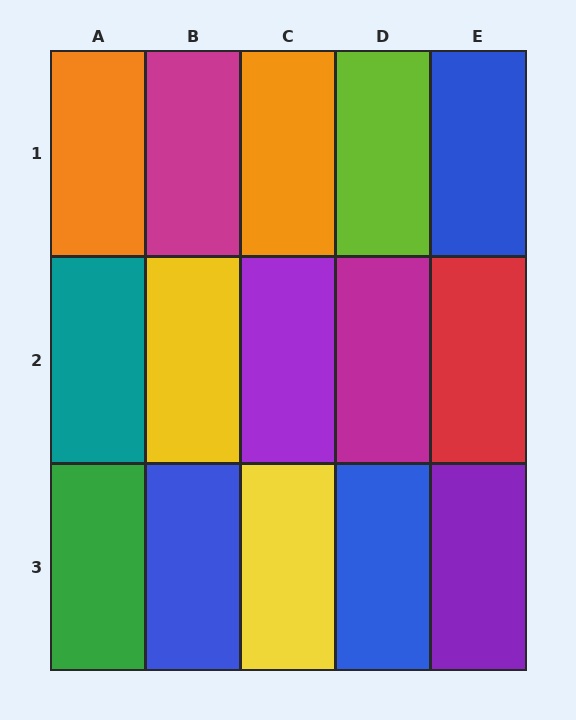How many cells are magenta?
2 cells are magenta.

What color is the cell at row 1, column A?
Orange.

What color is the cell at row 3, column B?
Blue.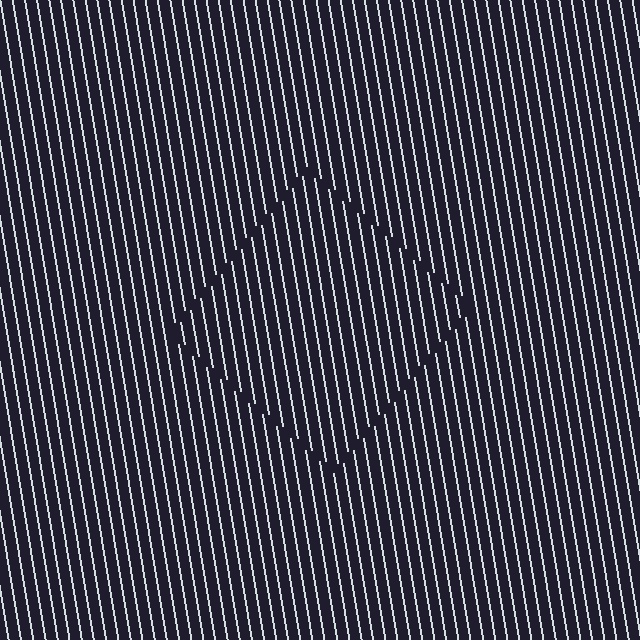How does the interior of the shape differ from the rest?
The interior of the shape contains the same grating, shifted by half a period — the contour is defined by the phase discontinuity where line-ends from the inner and outer gratings abut.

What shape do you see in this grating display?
An illusory square. The interior of the shape contains the same grating, shifted by half a period — the contour is defined by the phase discontinuity where line-ends from the inner and outer gratings abut.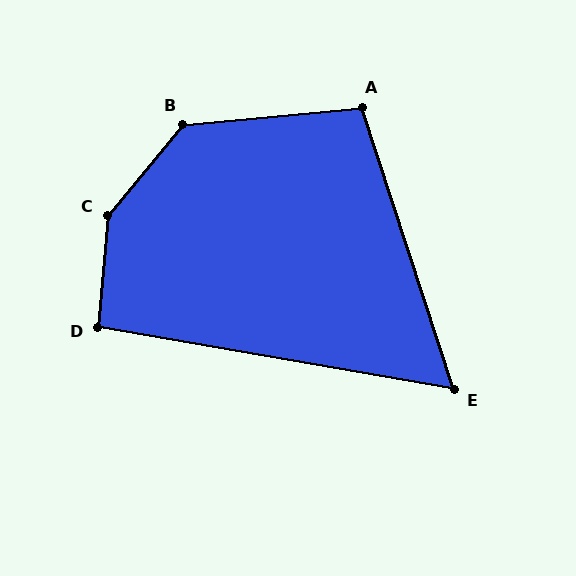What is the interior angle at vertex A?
Approximately 103 degrees (obtuse).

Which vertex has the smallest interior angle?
E, at approximately 62 degrees.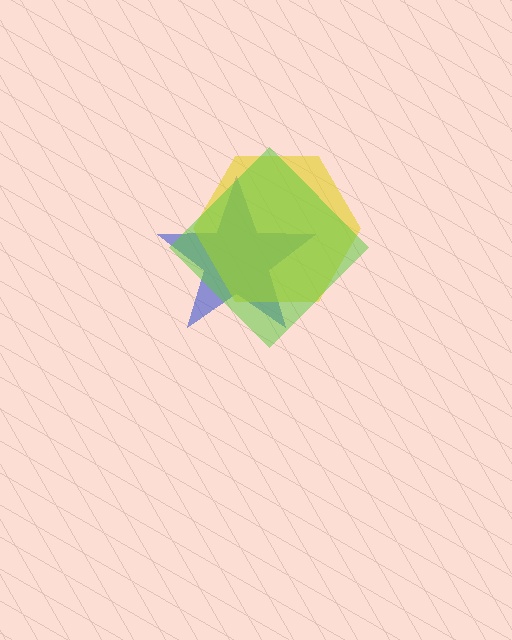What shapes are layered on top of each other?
The layered shapes are: a blue star, a yellow hexagon, a lime diamond.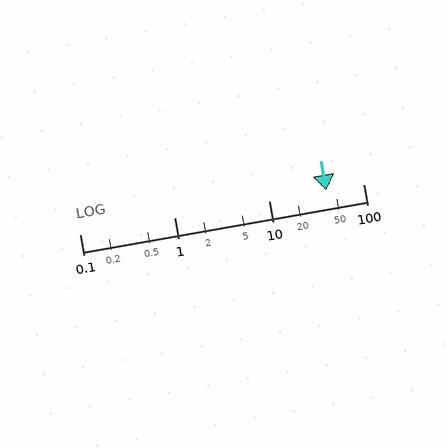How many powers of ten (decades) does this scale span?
The scale spans 3 decades, from 0.1 to 100.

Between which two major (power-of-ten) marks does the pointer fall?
The pointer is between 10 and 100.